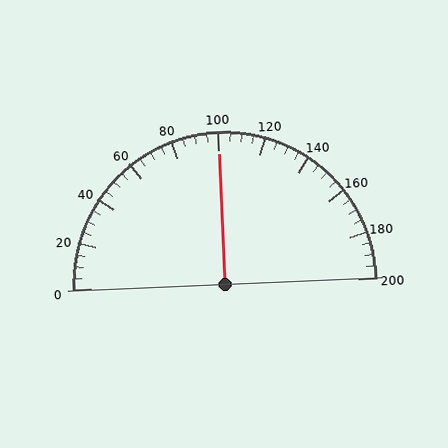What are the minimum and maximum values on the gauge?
The gauge ranges from 0 to 200.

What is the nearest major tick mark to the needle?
The nearest major tick mark is 100.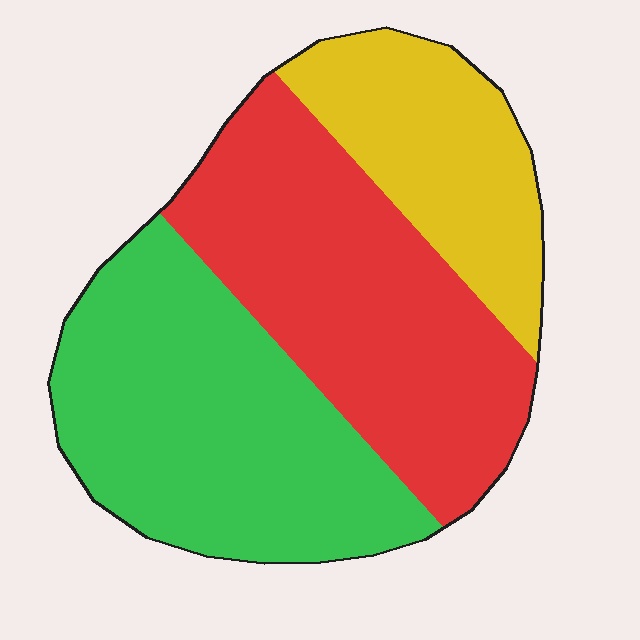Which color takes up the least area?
Yellow, at roughly 20%.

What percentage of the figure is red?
Red covers around 40% of the figure.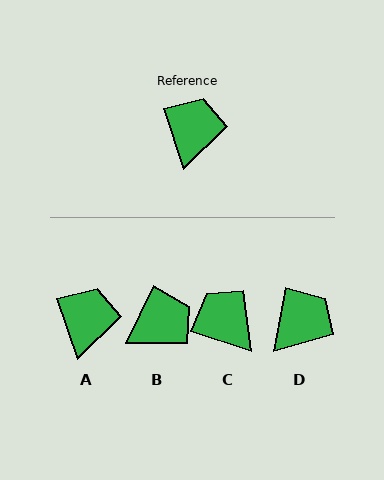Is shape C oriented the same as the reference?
No, it is off by about 53 degrees.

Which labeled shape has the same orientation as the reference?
A.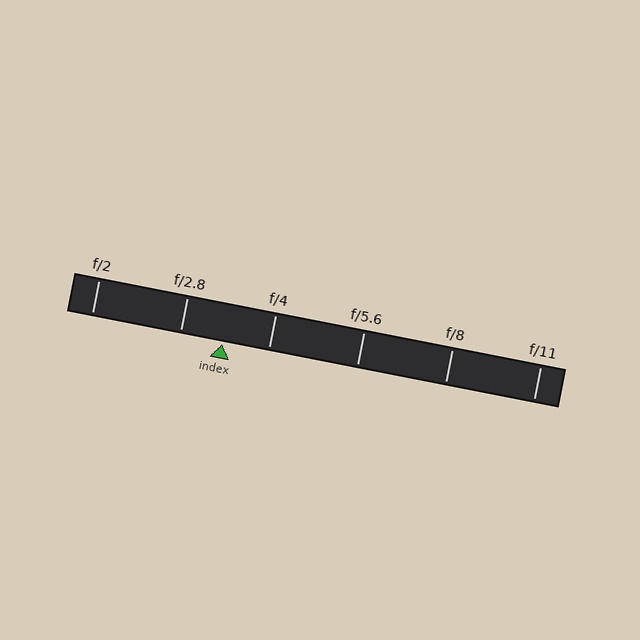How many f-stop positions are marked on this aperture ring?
There are 6 f-stop positions marked.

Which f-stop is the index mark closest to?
The index mark is closest to f/2.8.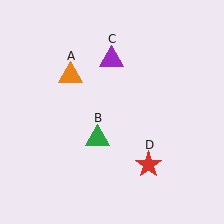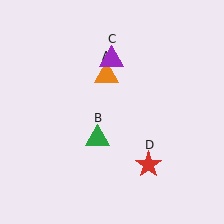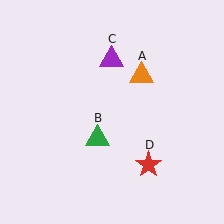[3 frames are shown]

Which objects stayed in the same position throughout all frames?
Green triangle (object B) and purple triangle (object C) and red star (object D) remained stationary.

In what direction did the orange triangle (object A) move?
The orange triangle (object A) moved right.